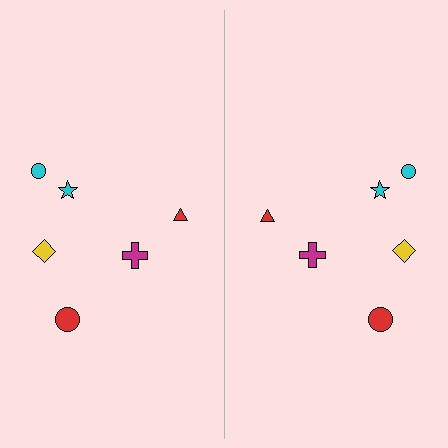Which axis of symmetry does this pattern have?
The pattern has a vertical axis of symmetry running through the center of the image.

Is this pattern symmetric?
Yes, this pattern has bilateral (reflection) symmetry.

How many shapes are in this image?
There are 12 shapes in this image.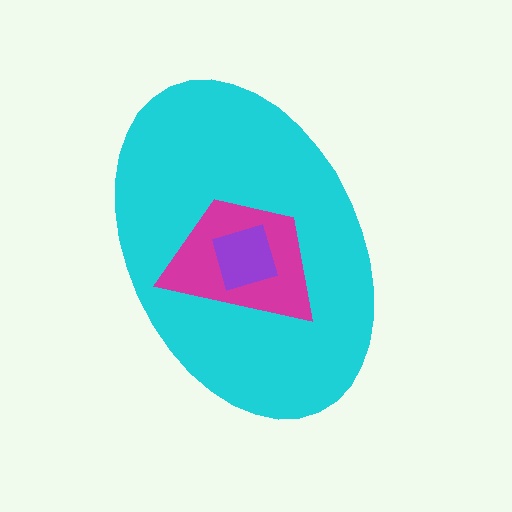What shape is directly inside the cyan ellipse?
The magenta trapezoid.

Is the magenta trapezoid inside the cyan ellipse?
Yes.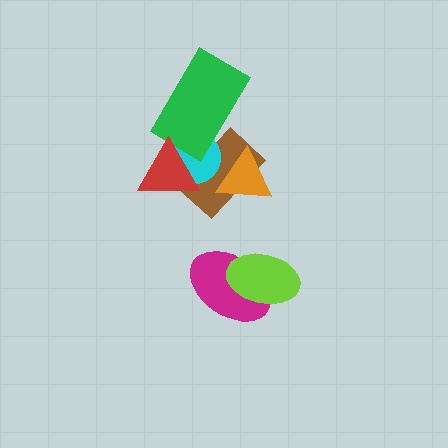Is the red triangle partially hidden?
No, no other shape covers it.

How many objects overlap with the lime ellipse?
1 object overlaps with the lime ellipse.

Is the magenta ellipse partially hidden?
Yes, it is partially covered by another shape.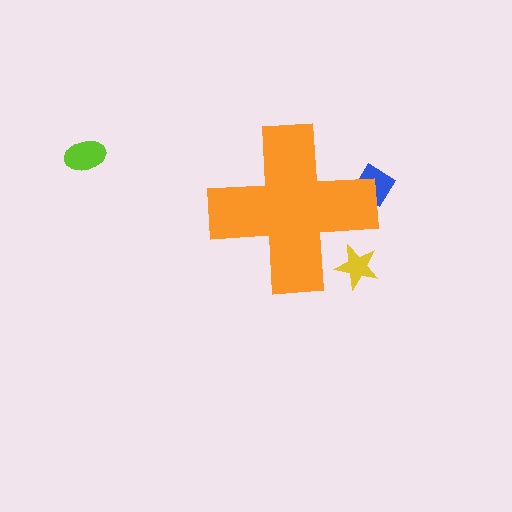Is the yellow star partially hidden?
Yes, the yellow star is partially hidden behind the orange cross.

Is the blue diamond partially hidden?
Yes, the blue diamond is partially hidden behind the orange cross.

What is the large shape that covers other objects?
An orange cross.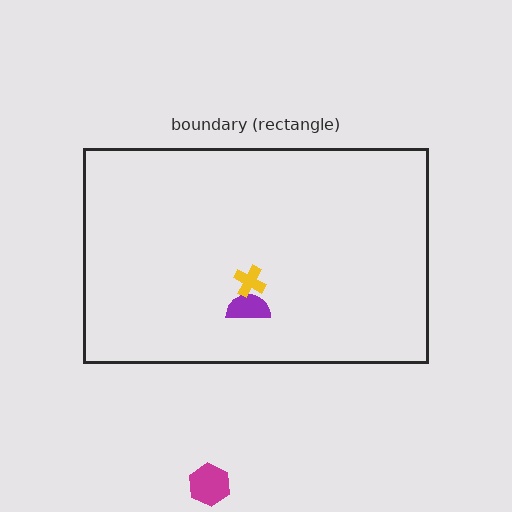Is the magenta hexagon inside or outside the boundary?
Outside.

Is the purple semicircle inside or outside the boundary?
Inside.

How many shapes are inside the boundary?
2 inside, 1 outside.